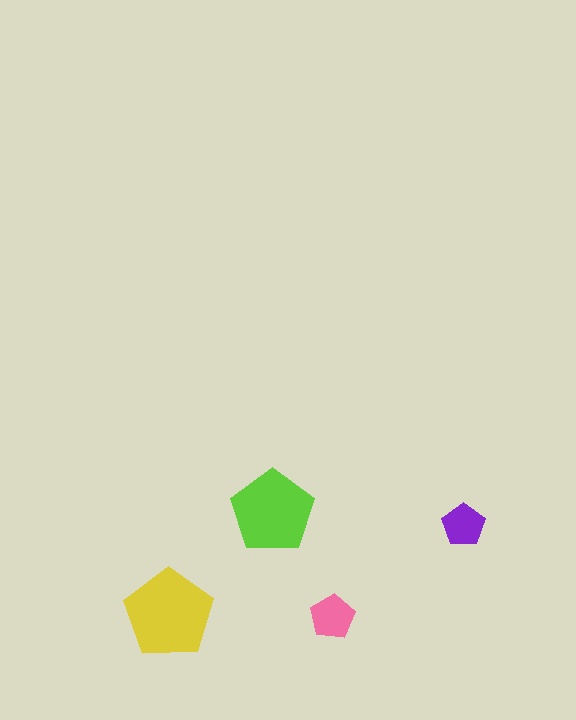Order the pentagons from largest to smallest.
the yellow one, the lime one, the pink one, the purple one.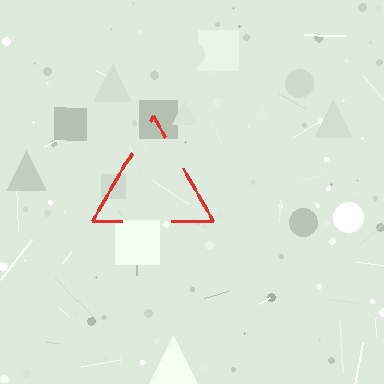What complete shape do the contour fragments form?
The contour fragments form a triangle.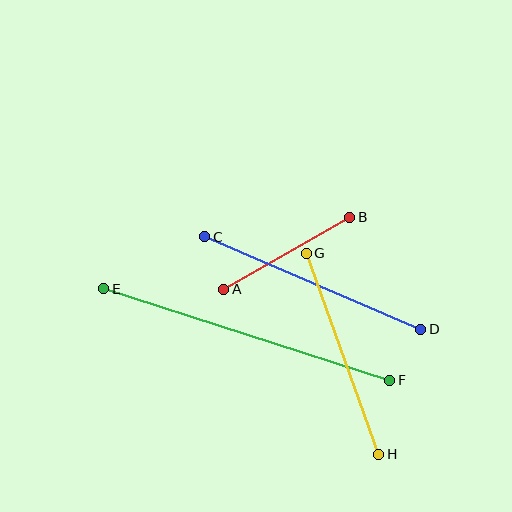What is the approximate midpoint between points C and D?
The midpoint is at approximately (313, 283) pixels.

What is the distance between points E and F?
The distance is approximately 300 pixels.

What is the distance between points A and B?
The distance is approximately 145 pixels.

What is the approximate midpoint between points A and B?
The midpoint is at approximately (287, 253) pixels.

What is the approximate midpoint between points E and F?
The midpoint is at approximately (247, 335) pixels.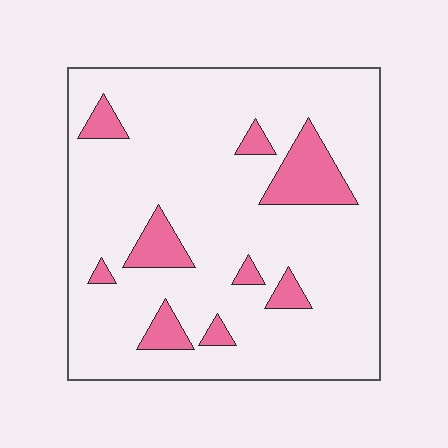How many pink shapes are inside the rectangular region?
9.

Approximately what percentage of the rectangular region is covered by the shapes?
Approximately 15%.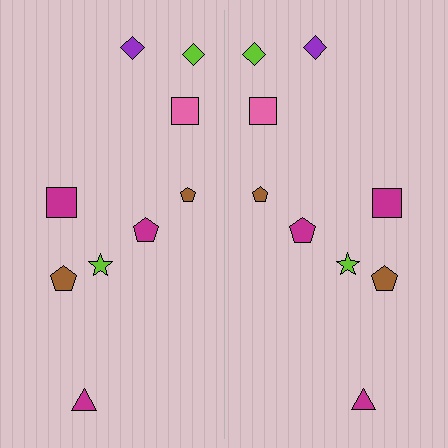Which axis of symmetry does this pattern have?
The pattern has a vertical axis of symmetry running through the center of the image.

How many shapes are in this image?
There are 18 shapes in this image.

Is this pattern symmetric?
Yes, this pattern has bilateral (reflection) symmetry.